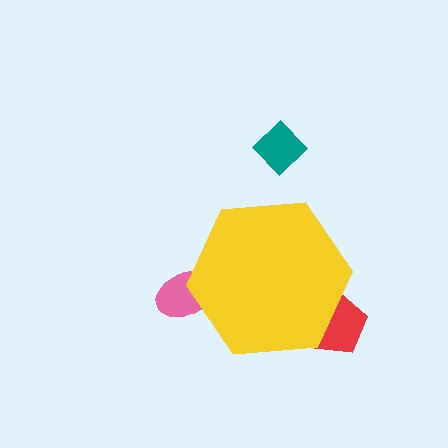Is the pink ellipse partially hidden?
Yes, the pink ellipse is partially hidden behind the yellow hexagon.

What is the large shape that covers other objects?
A yellow hexagon.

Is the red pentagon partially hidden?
Yes, the red pentagon is partially hidden behind the yellow hexagon.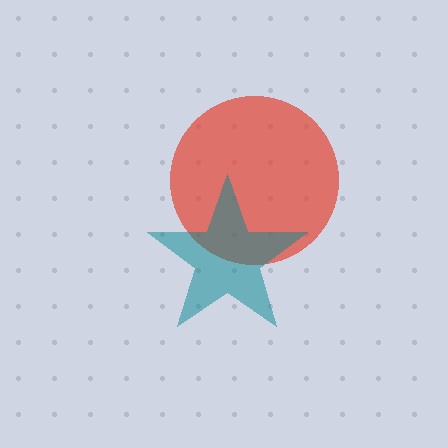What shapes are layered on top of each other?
The layered shapes are: a red circle, a teal star.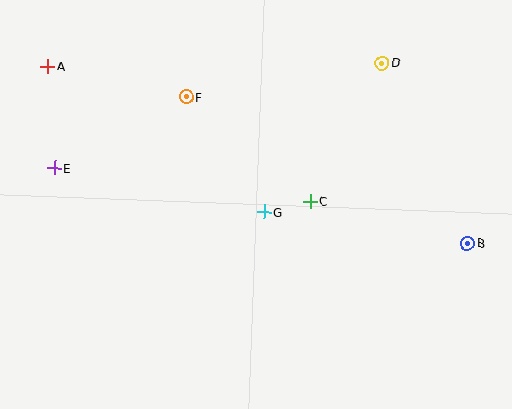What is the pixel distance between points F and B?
The distance between F and B is 317 pixels.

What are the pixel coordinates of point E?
Point E is at (55, 168).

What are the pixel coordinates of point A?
Point A is at (48, 66).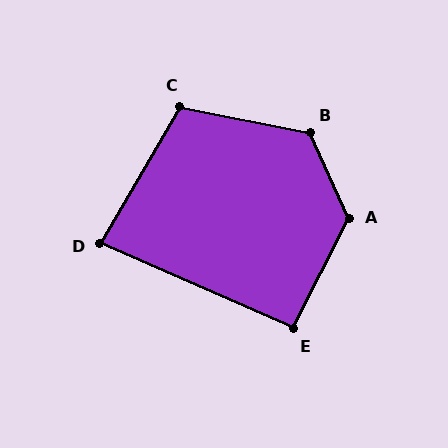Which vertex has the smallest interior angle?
D, at approximately 84 degrees.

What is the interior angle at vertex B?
Approximately 126 degrees (obtuse).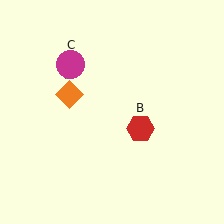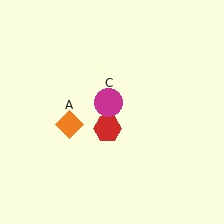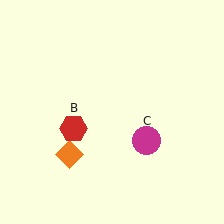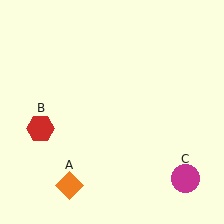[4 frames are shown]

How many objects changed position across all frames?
3 objects changed position: orange diamond (object A), red hexagon (object B), magenta circle (object C).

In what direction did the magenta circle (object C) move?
The magenta circle (object C) moved down and to the right.